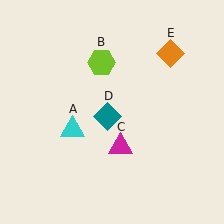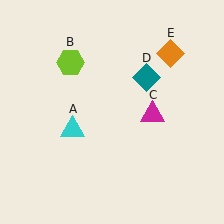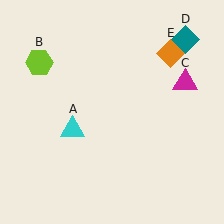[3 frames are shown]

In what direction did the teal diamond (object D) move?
The teal diamond (object D) moved up and to the right.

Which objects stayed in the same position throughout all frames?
Cyan triangle (object A) and orange diamond (object E) remained stationary.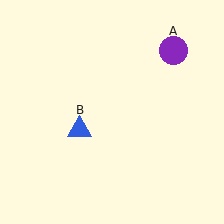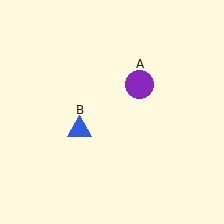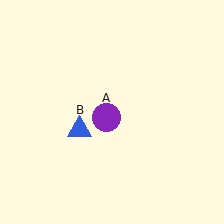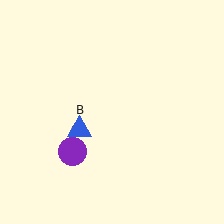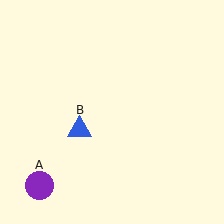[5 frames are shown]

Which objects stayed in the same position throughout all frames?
Blue triangle (object B) remained stationary.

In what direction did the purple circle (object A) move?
The purple circle (object A) moved down and to the left.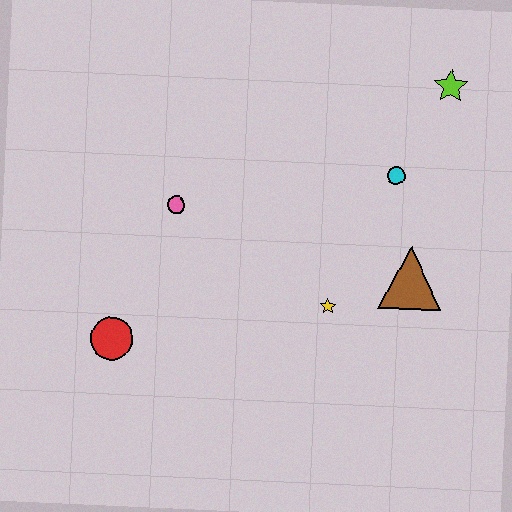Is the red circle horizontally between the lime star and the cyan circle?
No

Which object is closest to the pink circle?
The red circle is closest to the pink circle.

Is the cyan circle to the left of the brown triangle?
Yes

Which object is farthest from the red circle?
The lime star is farthest from the red circle.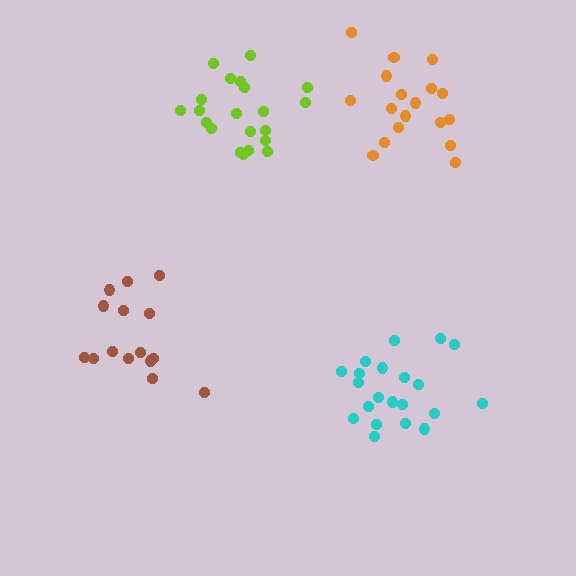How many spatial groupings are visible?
There are 4 spatial groupings.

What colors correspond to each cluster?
The clusters are colored: brown, orange, cyan, lime.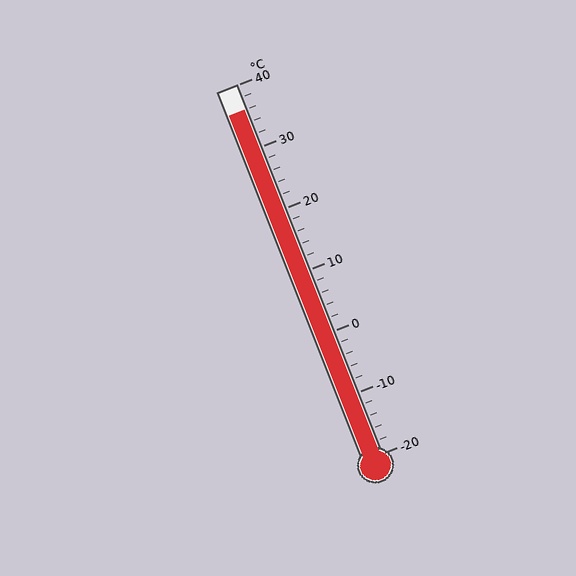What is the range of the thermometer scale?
The thermometer scale ranges from -20°C to 40°C.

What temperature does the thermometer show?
The thermometer shows approximately 36°C.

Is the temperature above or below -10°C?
The temperature is above -10°C.